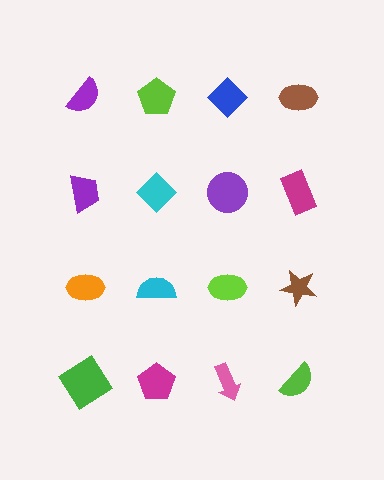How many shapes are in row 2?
4 shapes.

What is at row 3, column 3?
A lime ellipse.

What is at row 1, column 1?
A purple semicircle.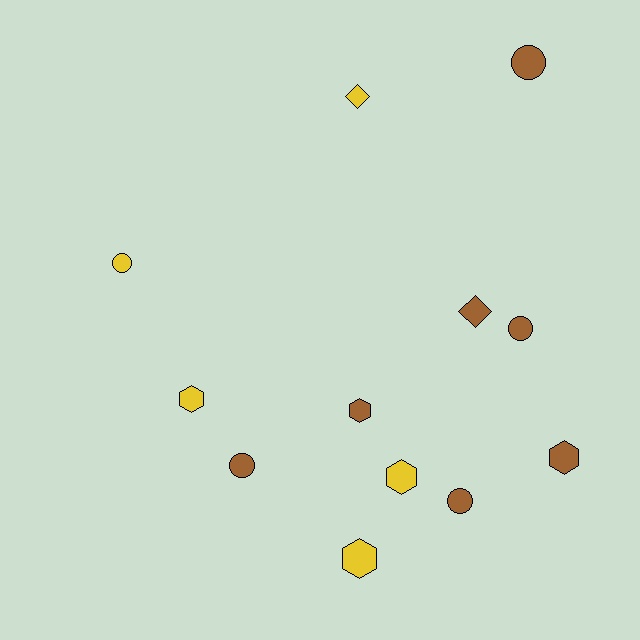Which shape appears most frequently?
Hexagon, with 5 objects.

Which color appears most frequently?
Brown, with 7 objects.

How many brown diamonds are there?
There is 1 brown diamond.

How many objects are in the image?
There are 12 objects.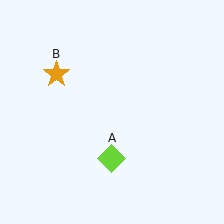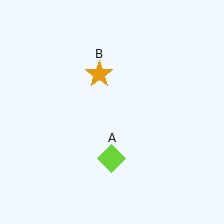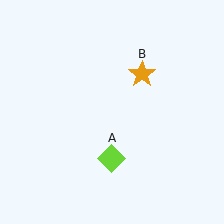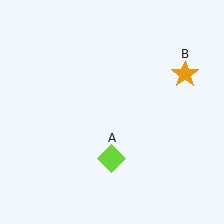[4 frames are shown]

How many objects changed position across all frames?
1 object changed position: orange star (object B).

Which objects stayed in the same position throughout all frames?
Lime diamond (object A) remained stationary.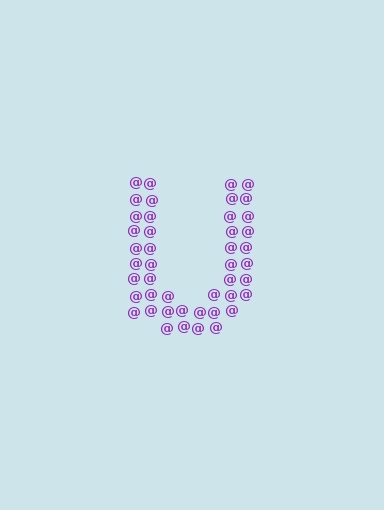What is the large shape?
The large shape is the letter U.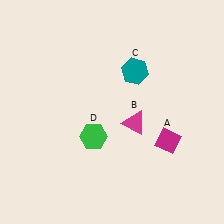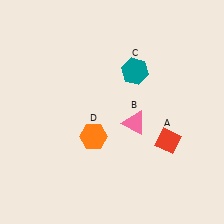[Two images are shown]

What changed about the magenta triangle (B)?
In Image 1, B is magenta. In Image 2, it changed to pink.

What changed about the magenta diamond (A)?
In Image 1, A is magenta. In Image 2, it changed to red.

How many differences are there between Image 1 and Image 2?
There are 3 differences between the two images.